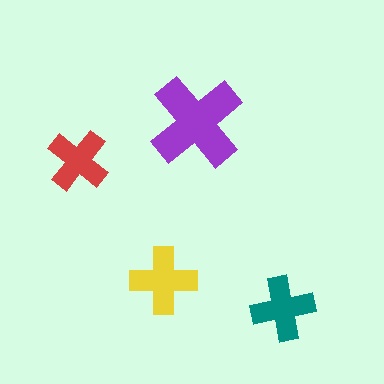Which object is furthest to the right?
The teal cross is rightmost.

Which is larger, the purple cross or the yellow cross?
The purple one.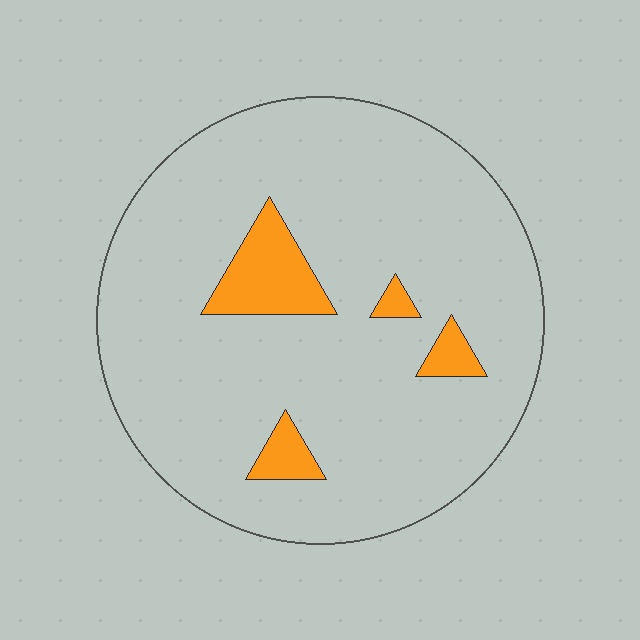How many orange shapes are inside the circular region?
4.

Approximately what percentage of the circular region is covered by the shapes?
Approximately 10%.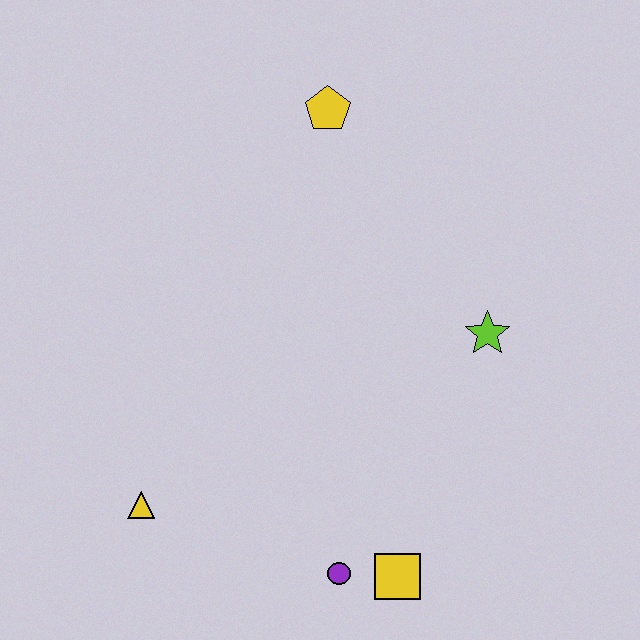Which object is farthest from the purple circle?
The yellow pentagon is farthest from the purple circle.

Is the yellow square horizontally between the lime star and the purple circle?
Yes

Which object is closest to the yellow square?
The purple circle is closest to the yellow square.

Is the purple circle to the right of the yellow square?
No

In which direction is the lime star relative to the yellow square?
The lime star is above the yellow square.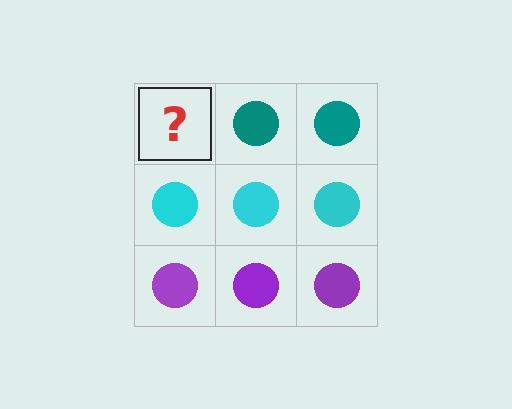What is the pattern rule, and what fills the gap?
The rule is that each row has a consistent color. The gap should be filled with a teal circle.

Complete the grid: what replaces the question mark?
The question mark should be replaced with a teal circle.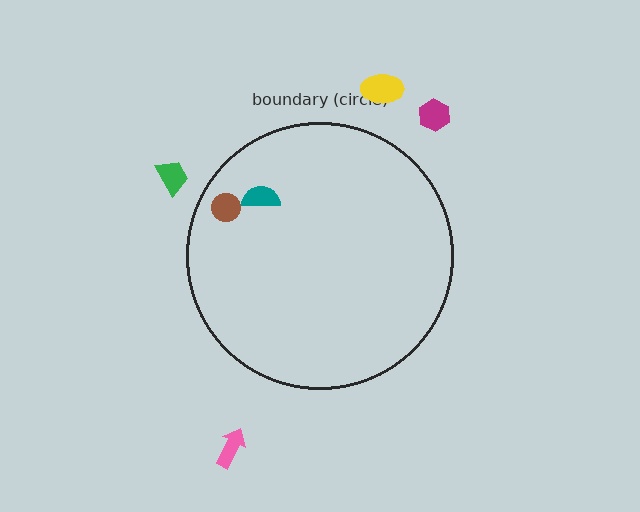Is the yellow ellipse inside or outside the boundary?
Outside.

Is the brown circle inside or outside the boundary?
Inside.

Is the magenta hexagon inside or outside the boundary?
Outside.